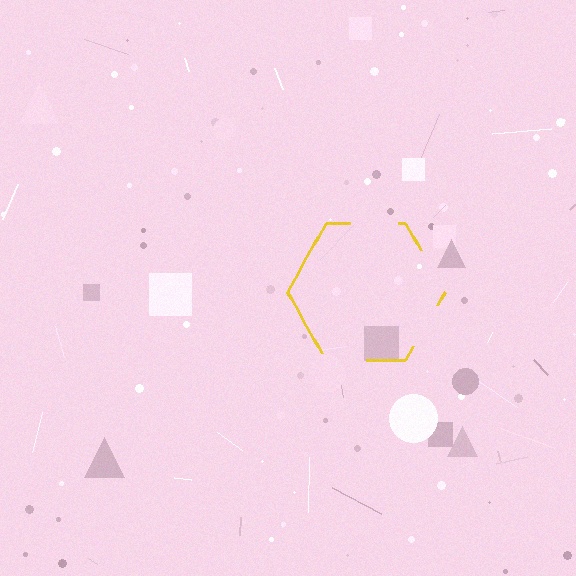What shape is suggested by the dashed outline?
The dashed outline suggests a hexagon.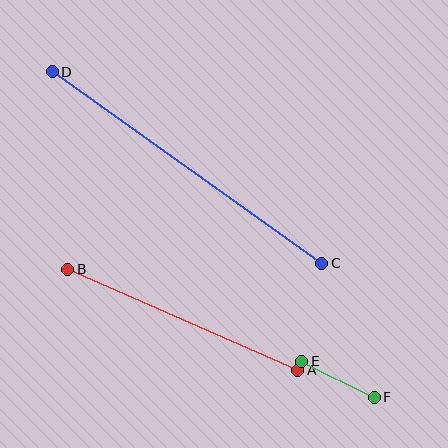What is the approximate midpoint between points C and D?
The midpoint is at approximately (187, 167) pixels.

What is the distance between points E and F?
The distance is approximately 81 pixels.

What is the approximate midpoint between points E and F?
The midpoint is at approximately (338, 379) pixels.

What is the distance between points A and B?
The distance is approximately 251 pixels.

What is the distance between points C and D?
The distance is approximately 331 pixels.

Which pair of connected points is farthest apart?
Points C and D are farthest apart.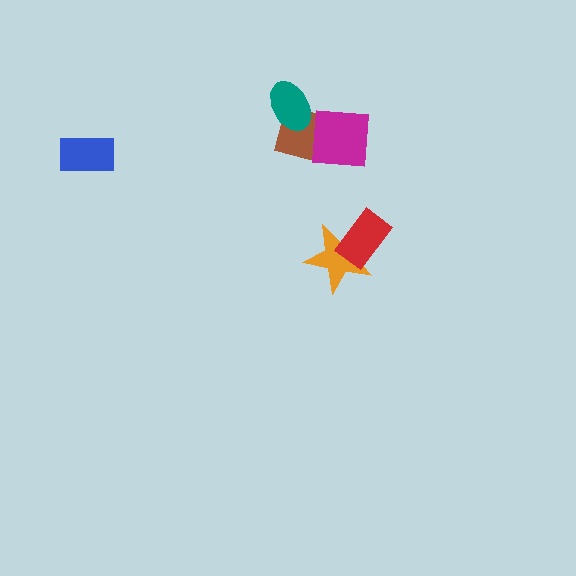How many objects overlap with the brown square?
2 objects overlap with the brown square.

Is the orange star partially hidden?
Yes, it is partially covered by another shape.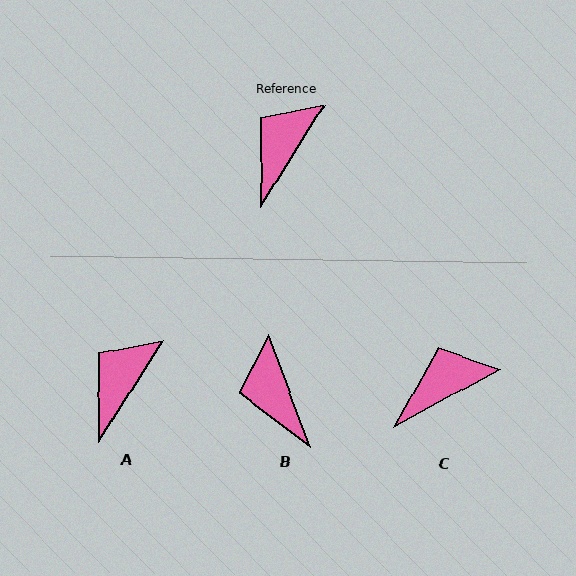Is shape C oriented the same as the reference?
No, it is off by about 29 degrees.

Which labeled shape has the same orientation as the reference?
A.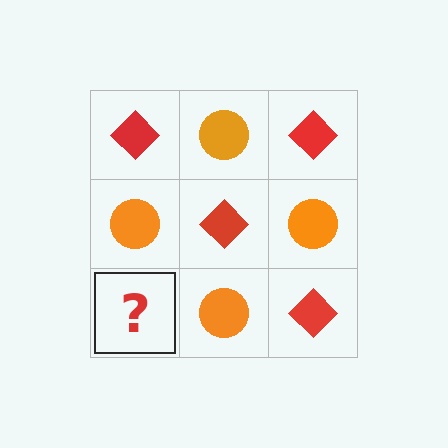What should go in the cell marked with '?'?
The missing cell should contain a red diamond.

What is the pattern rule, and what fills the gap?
The rule is that it alternates red diamond and orange circle in a checkerboard pattern. The gap should be filled with a red diamond.